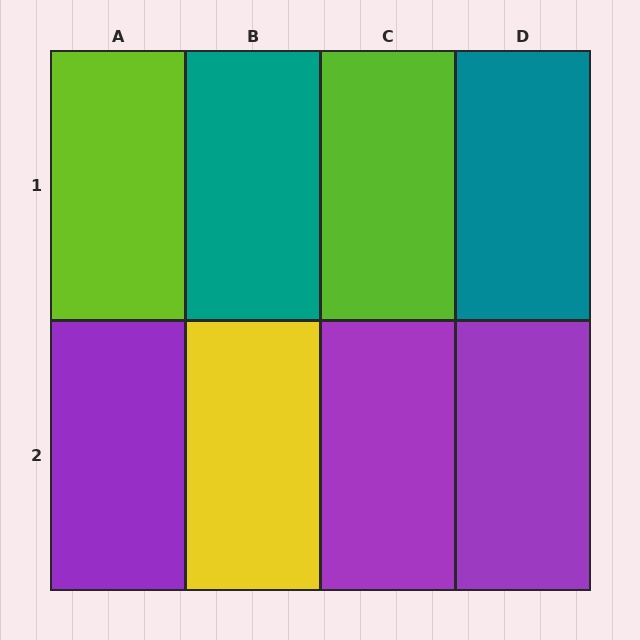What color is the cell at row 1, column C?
Lime.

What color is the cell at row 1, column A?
Lime.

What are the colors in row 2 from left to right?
Purple, yellow, purple, purple.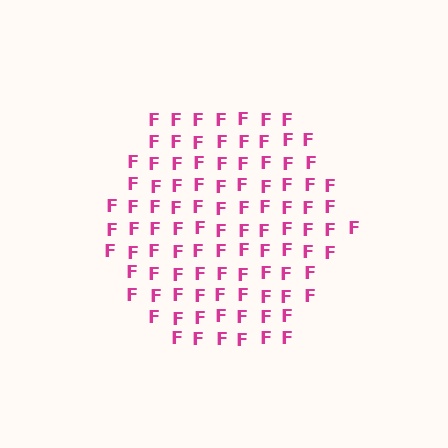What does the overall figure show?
The overall figure shows a hexagon.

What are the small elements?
The small elements are letter F's.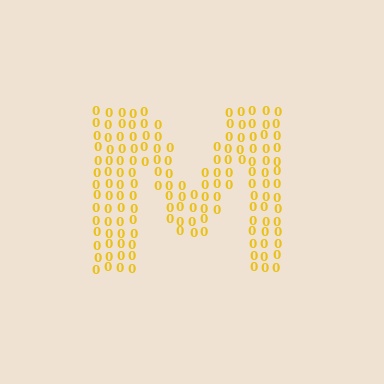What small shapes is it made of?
It is made of small digit 0's.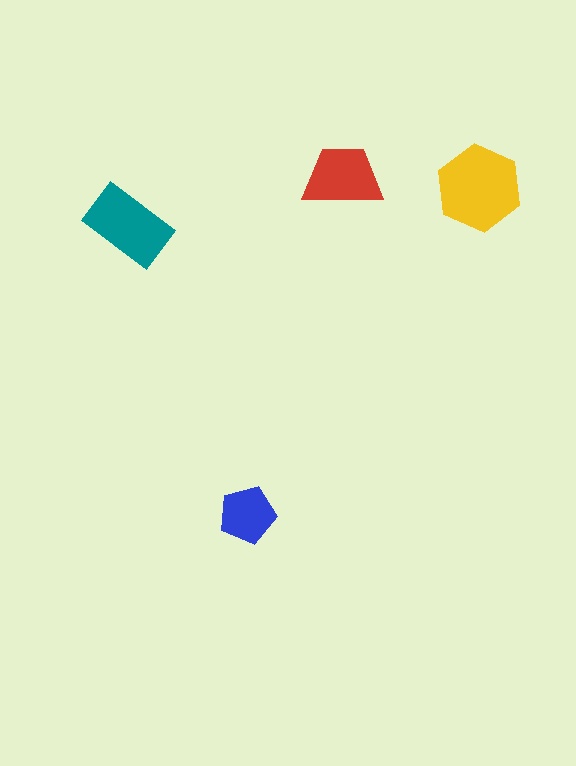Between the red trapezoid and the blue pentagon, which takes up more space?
The red trapezoid.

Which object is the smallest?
The blue pentagon.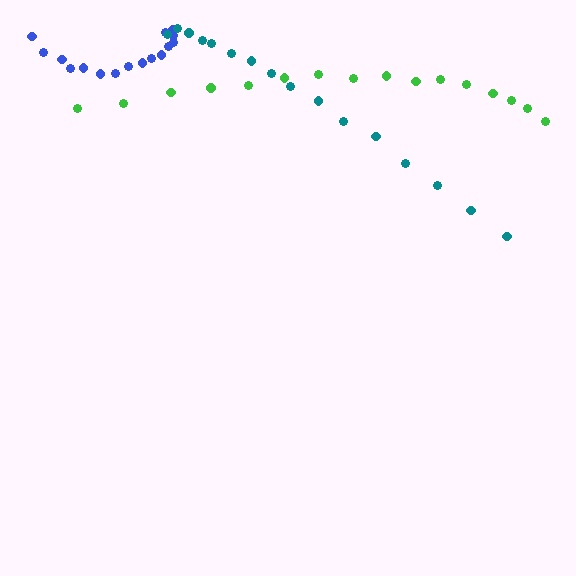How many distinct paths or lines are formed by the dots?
There are 3 distinct paths.